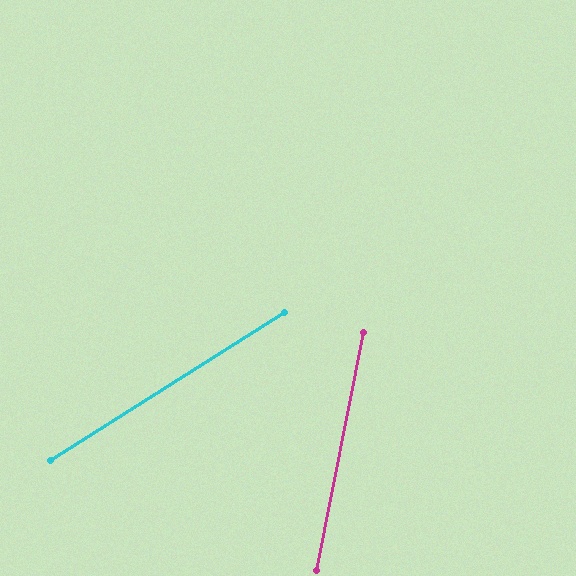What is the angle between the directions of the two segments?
Approximately 47 degrees.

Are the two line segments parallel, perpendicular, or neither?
Neither parallel nor perpendicular — they differ by about 47°.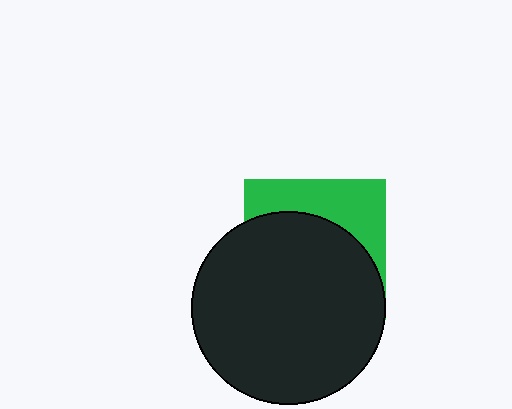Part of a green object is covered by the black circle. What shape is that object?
It is a square.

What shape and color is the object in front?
The object in front is a black circle.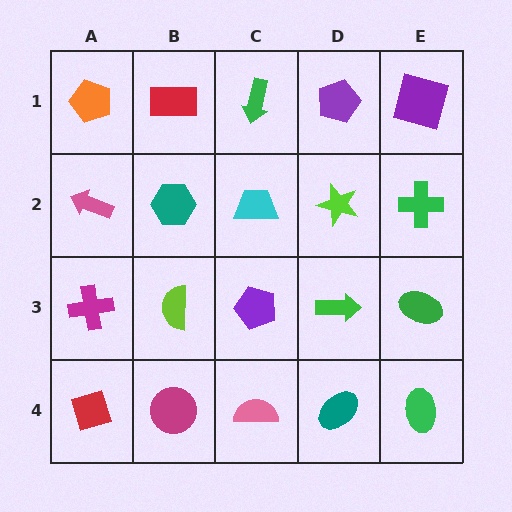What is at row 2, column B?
A teal hexagon.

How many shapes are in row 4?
5 shapes.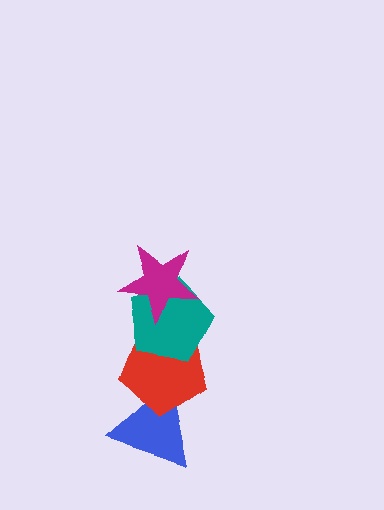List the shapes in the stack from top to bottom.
From top to bottom: the magenta star, the teal pentagon, the red pentagon, the blue triangle.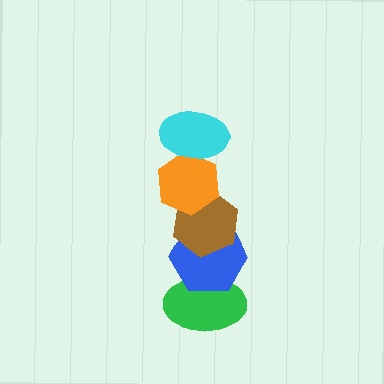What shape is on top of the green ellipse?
The blue hexagon is on top of the green ellipse.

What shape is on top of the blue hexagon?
The brown hexagon is on top of the blue hexagon.